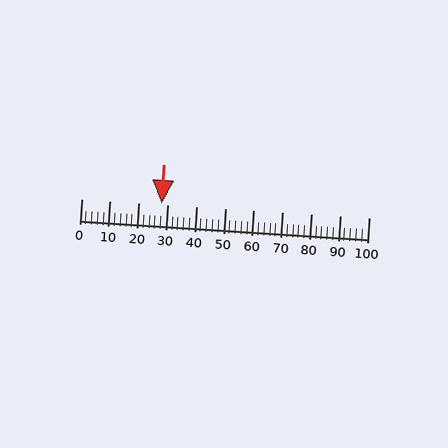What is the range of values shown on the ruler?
The ruler shows values from 0 to 100.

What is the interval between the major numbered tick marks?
The major tick marks are spaced 10 units apart.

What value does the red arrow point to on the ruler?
The red arrow points to approximately 28.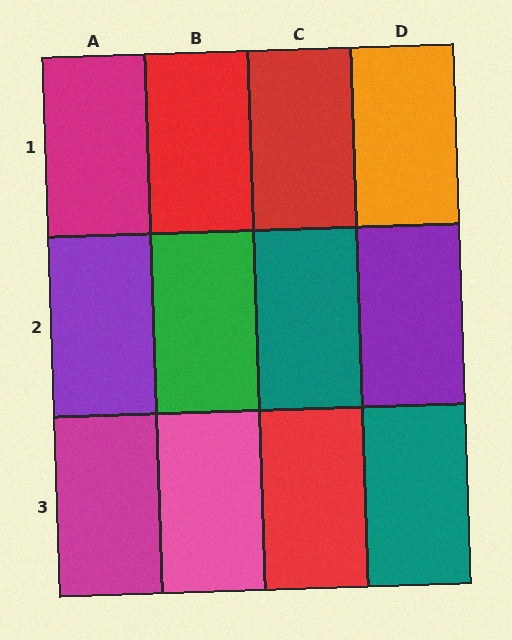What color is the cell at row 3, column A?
Magenta.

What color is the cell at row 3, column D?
Teal.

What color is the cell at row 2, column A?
Purple.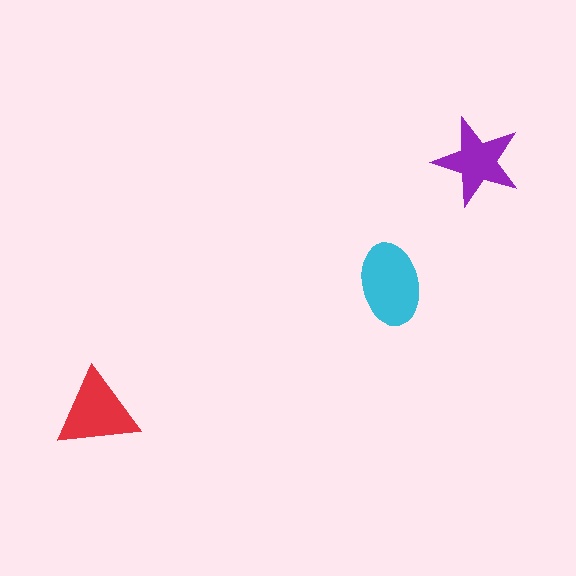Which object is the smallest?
The purple star.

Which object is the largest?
The cyan ellipse.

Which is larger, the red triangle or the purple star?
The red triangle.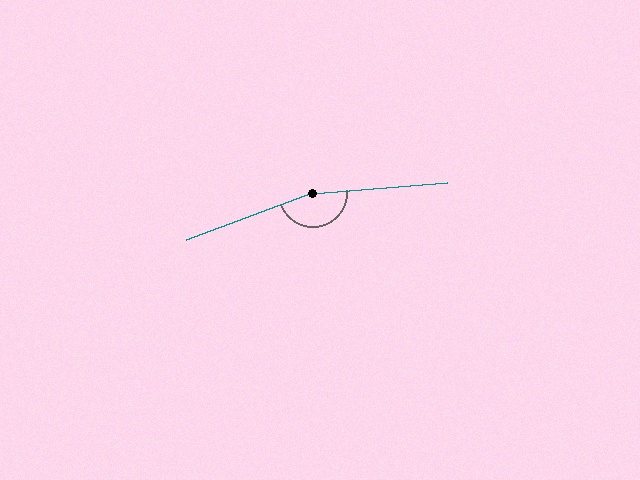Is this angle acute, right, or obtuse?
It is obtuse.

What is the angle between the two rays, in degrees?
Approximately 164 degrees.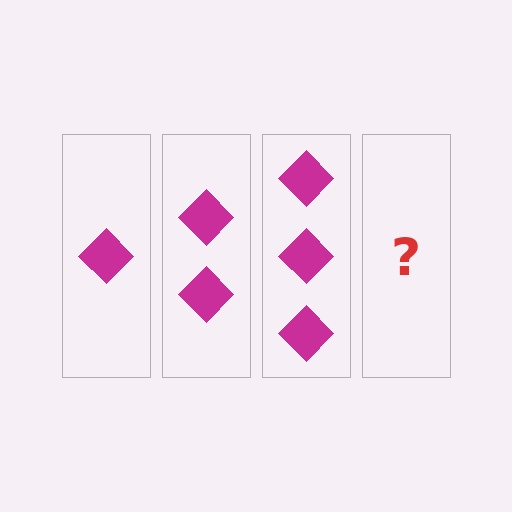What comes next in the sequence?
The next element should be 4 diamonds.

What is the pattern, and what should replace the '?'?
The pattern is that each step adds one more diamond. The '?' should be 4 diamonds.